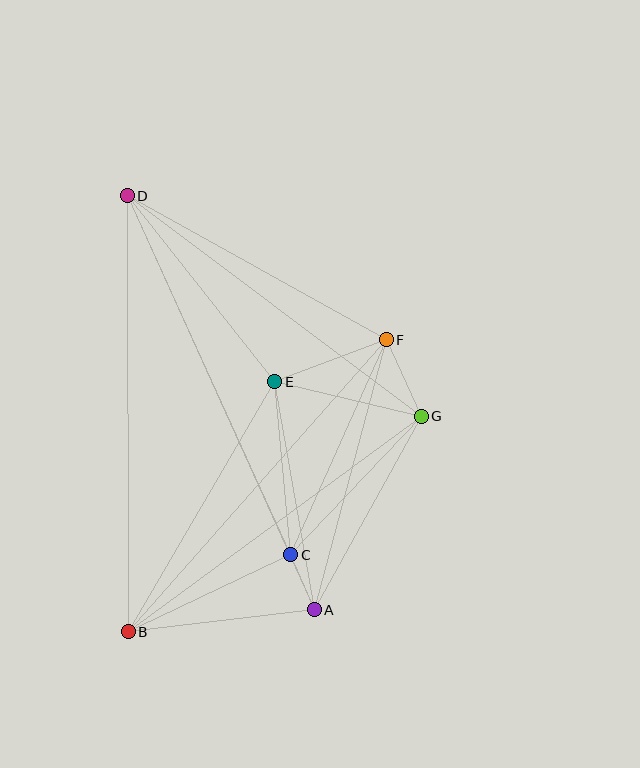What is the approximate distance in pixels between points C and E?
The distance between C and E is approximately 174 pixels.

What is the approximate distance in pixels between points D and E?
The distance between D and E is approximately 237 pixels.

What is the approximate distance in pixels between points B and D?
The distance between B and D is approximately 436 pixels.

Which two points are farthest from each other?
Points A and D are farthest from each other.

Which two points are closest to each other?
Points A and C are closest to each other.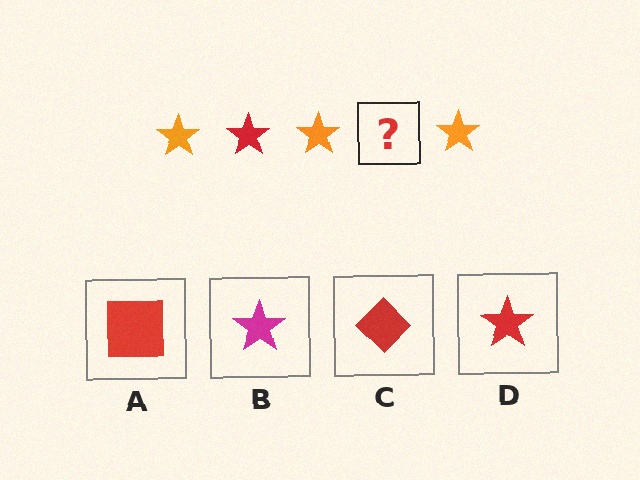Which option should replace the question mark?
Option D.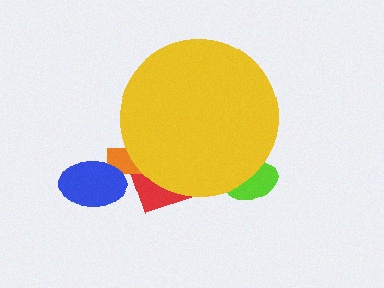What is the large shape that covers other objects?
A yellow circle.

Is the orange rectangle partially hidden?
Yes, the orange rectangle is partially hidden behind the yellow circle.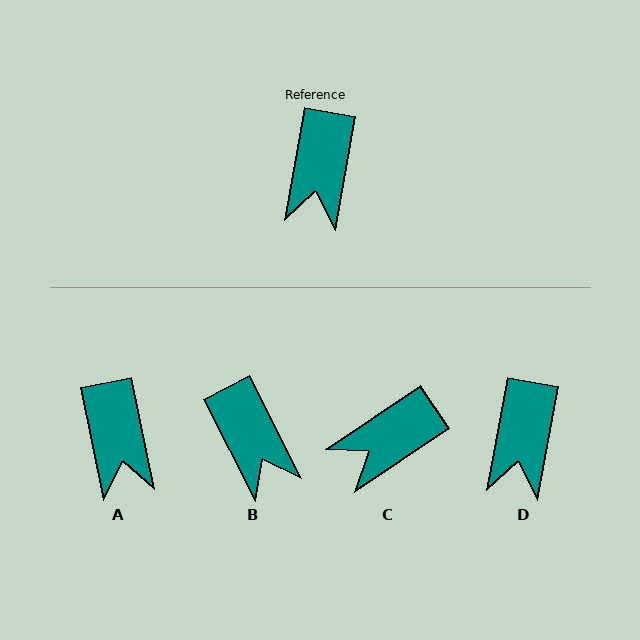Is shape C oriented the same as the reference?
No, it is off by about 46 degrees.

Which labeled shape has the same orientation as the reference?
D.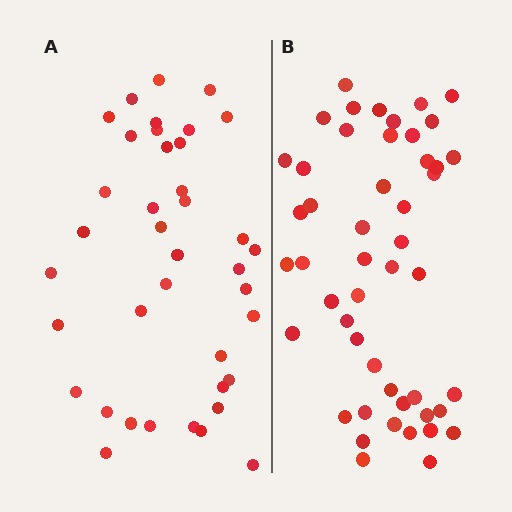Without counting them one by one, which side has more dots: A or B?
Region B (the right region) has more dots.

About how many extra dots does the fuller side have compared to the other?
Region B has roughly 10 or so more dots than region A.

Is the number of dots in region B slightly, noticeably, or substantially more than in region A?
Region B has noticeably more, but not dramatically so. The ratio is roughly 1.3 to 1.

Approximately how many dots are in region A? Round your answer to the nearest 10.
About 40 dots. (The exact count is 39, which rounds to 40.)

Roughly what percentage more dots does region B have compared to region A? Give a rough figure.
About 25% more.